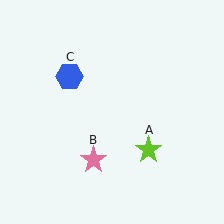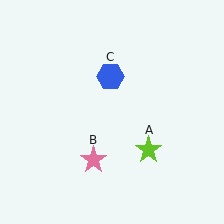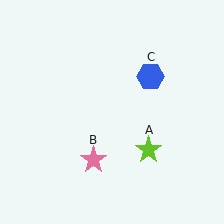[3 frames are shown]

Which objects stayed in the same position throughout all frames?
Lime star (object A) and pink star (object B) remained stationary.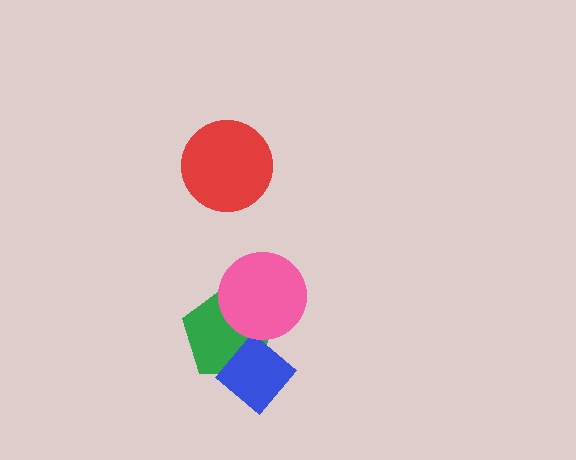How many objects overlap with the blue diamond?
1 object overlaps with the blue diamond.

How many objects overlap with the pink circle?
1 object overlaps with the pink circle.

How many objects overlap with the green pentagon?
2 objects overlap with the green pentagon.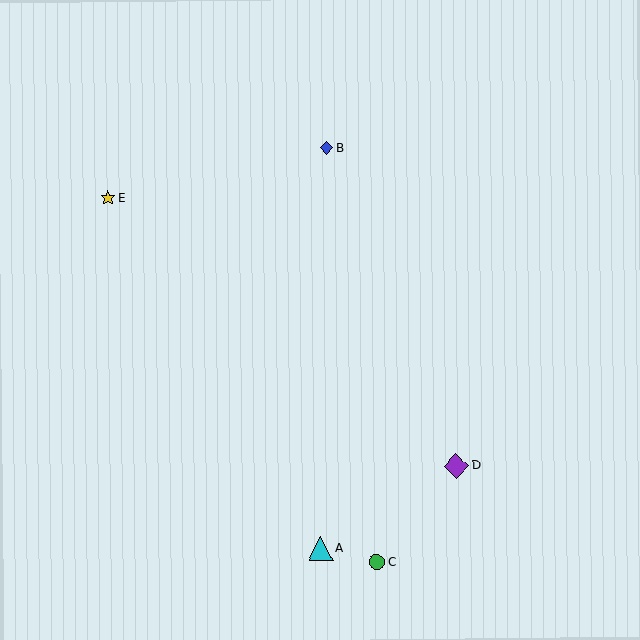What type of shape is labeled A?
Shape A is a cyan triangle.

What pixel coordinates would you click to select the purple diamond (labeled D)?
Click at (456, 466) to select the purple diamond D.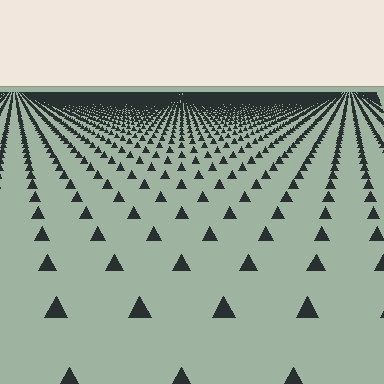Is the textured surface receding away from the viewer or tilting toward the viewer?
The surface is receding away from the viewer. Texture elements get smaller and denser toward the top.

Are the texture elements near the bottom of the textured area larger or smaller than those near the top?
Larger. Near the bottom, elements are closer to the viewer and appear at a bigger on-screen size.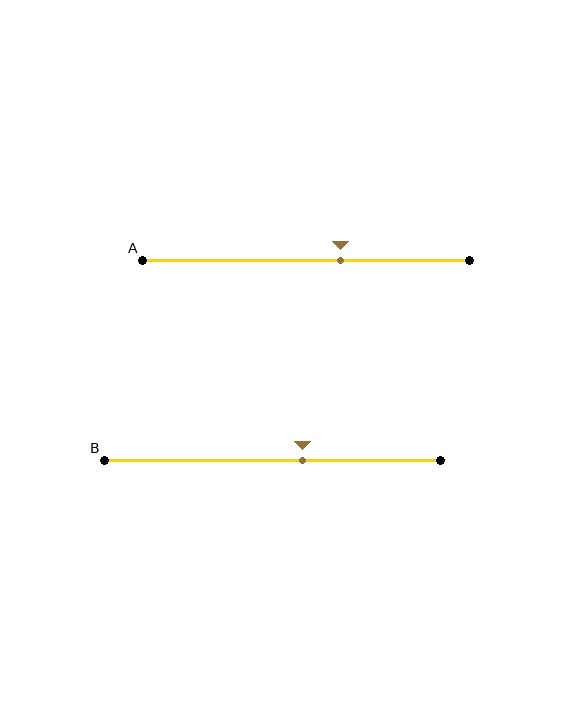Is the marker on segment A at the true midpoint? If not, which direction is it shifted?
No, the marker on segment A is shifted to the right by about 11% of the segment length.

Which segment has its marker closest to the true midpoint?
Segment B has its marker closest to the true midpoint.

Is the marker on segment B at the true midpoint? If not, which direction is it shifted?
No, the marker on segment B is shifted to the right by about 9% of the segment length.